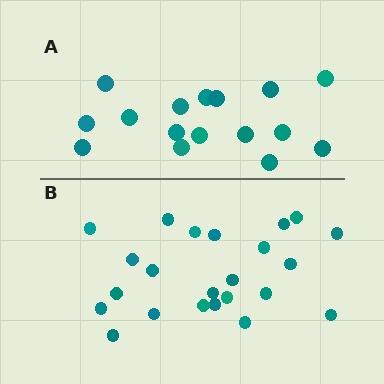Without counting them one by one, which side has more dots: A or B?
Region B (the bottom region) has more dots.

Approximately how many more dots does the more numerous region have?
Region B has roughly 8 or so more dots than region A.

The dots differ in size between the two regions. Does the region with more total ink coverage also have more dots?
No. Region A has more total ink coverage because its dots are larger, but region B actually contains more individual dots. Total area can be misleading — the number of items is what matters here.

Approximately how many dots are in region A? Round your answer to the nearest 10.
About 20 dots. (The exact count is 16, which rounds to 20.)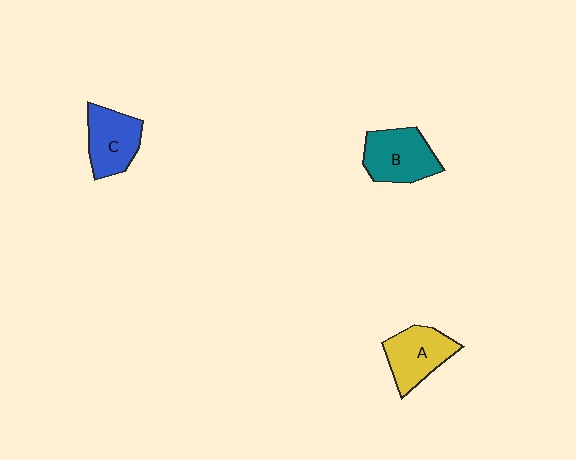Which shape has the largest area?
Shape B (teal).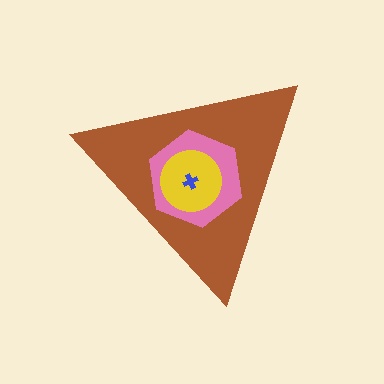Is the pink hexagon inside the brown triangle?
Yes.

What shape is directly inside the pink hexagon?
The yellow circle.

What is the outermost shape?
The brown triangle.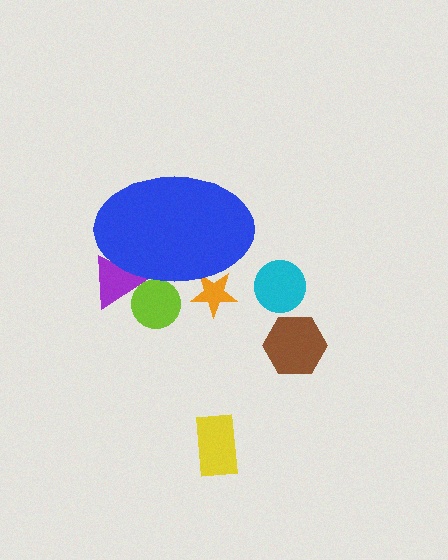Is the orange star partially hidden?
Yes, the orange star is partially hidden behind the blue ellipse.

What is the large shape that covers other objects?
A blue ellipse.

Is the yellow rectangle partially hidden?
No, the yellow rectangle is fully visible.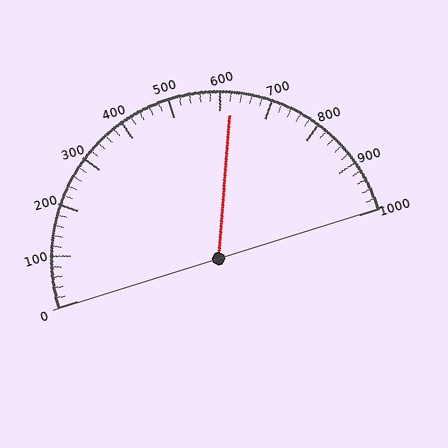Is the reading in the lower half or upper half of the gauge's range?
The reading is in the upper half of the range (0 to 1000).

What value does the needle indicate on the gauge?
The needle indicates approximately 620.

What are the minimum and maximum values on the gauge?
The gauge ranges from 0 to 1000.